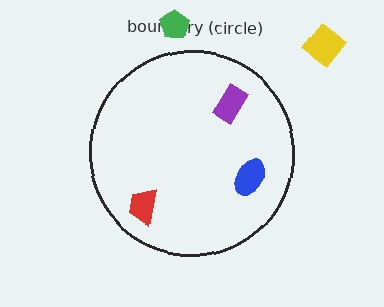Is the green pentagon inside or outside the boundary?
Outside.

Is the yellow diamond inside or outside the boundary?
Outside.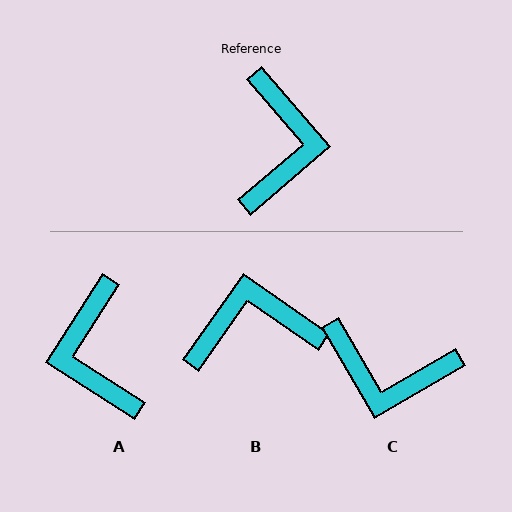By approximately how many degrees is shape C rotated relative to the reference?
Approximately 100 degrees clockwise.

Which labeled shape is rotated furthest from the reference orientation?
A, about 164 degrees away.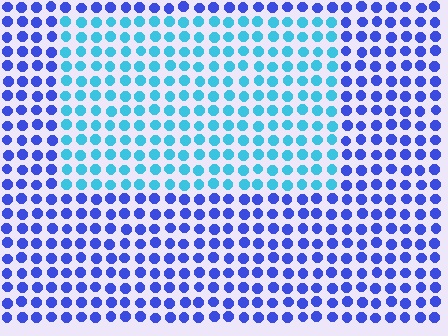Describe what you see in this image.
The image is filled with small blue elements in a uniform arrangement. A rectangle-shaped region is visible where the elements are tinted to a slightly different hue, forming a subtle color boundary.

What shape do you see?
I see a rectangle.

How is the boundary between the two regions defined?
The boundary is defined purely by a slight shift in hue (about 44 degrees). Spacing, size, and orientation are identical on both sides.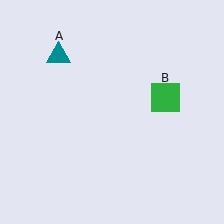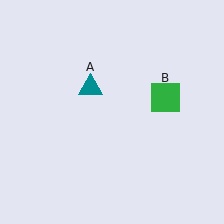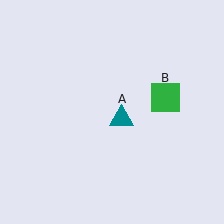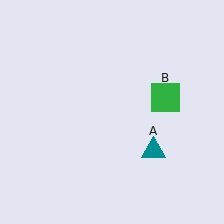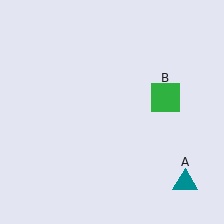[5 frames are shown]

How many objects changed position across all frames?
1 object changed position: teal triangle (object A).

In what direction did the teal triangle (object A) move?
The teal triangle (object A) moved down and to the right.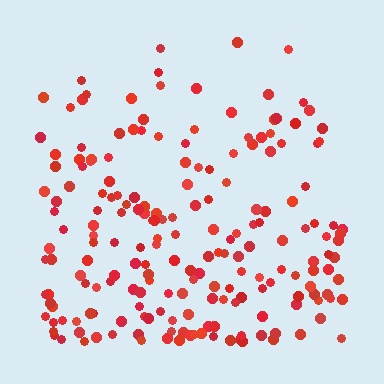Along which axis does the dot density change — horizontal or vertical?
Vertical.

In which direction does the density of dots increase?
From top to bottom, with the bottom side densest.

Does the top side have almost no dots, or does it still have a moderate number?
Still a moderate number, just noticeably fewer than the bottom.